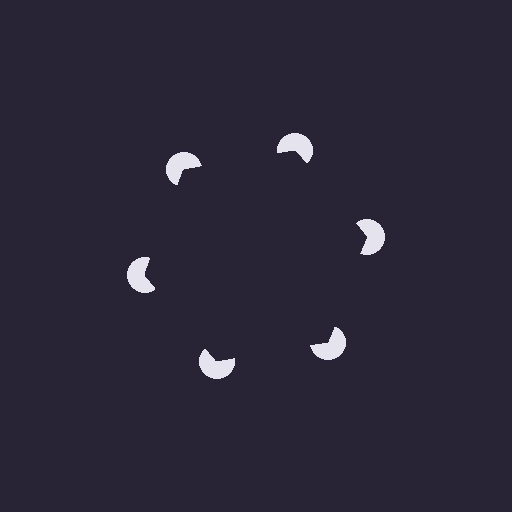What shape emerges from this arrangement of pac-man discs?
An illusory hexagon — its edges are inferred from the aligned wedge cuts in the pac-man discs, not physically drawn.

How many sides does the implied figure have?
6 sides.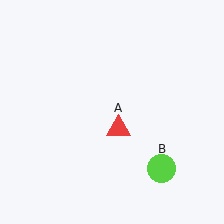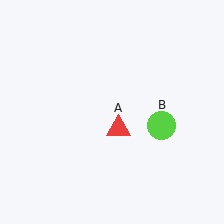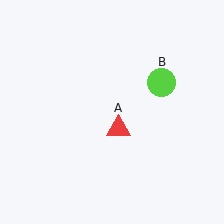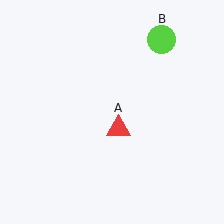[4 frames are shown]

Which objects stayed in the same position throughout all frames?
Red triangle (object A) remained stationary.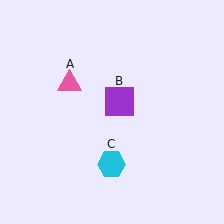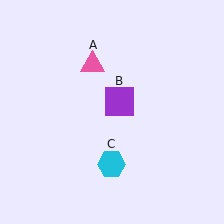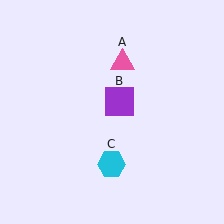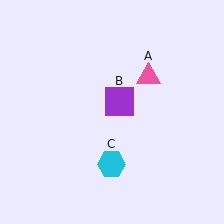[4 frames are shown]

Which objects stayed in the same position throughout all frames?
Purple square (object B) and cyan hexagon (object C) remained stationary.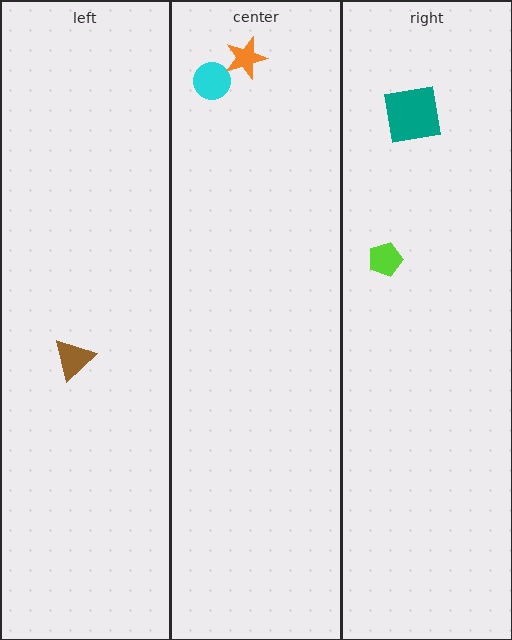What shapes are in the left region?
The brown triangle.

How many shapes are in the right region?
2.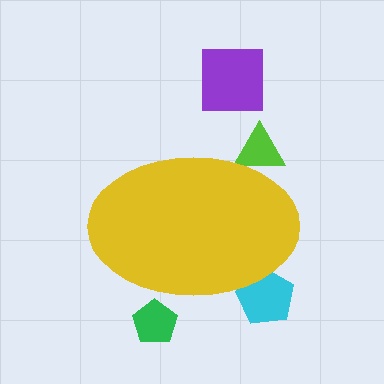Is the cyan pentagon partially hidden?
Yes, the cyan pentagon is partially hidden behind the yellow ellipse.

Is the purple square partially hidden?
No, the purple square is fully visible.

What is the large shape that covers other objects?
A yellow ellipse.